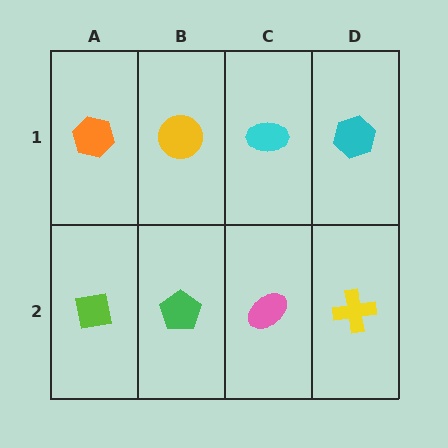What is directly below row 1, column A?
A lime square.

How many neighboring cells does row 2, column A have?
2.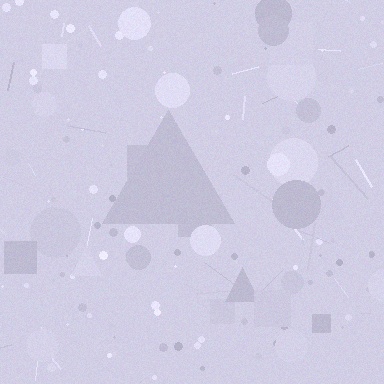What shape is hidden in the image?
A triangle is hidden in the image.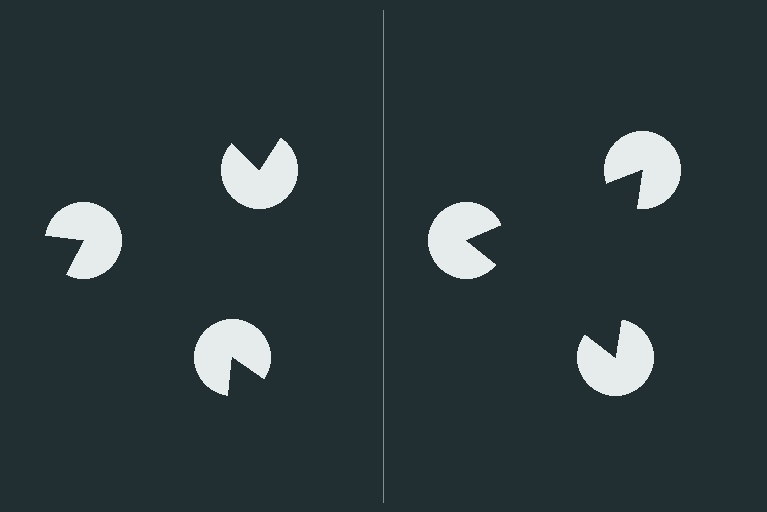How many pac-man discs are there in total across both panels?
6 — 3 on each side.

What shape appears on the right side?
An illusory triangle.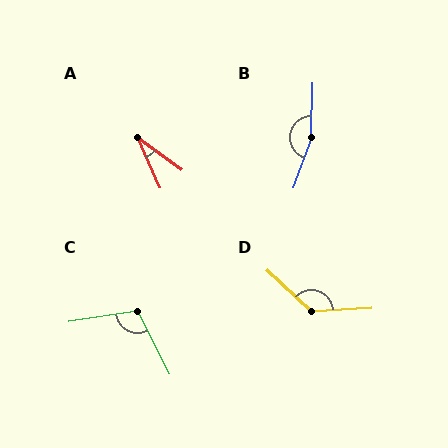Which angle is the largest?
B, at approximately 162 degrees.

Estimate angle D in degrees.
Approximately 134 degrees.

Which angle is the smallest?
A, at approximately 30 degrees.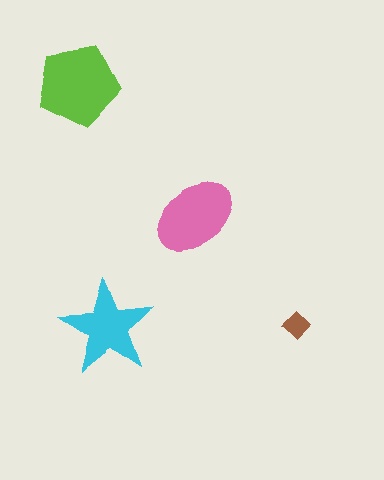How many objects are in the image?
There are 4 objects in the image.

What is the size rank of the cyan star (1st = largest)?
3rd.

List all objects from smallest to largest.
The brown diamond, the cyan star, the pink ellipse, the lime pentagon.